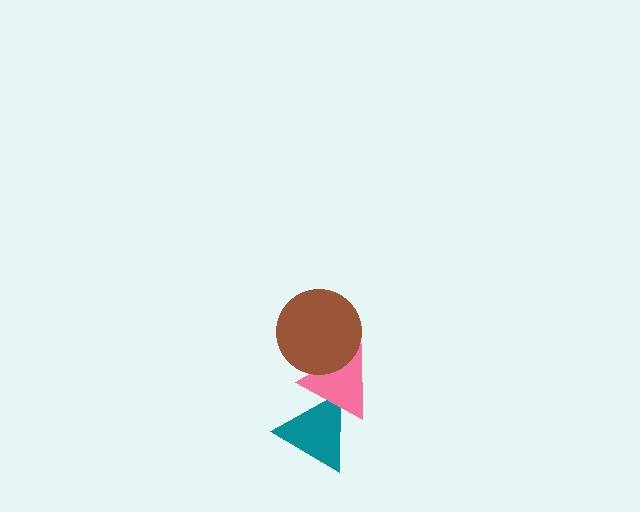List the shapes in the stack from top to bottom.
From top to bottom: the brown circle, the pink triangle, the teal triangle.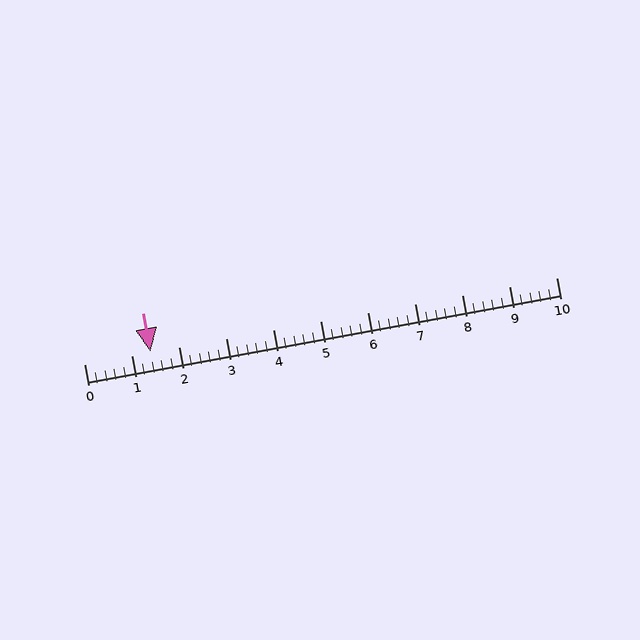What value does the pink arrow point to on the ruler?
The pink arrow points to approximately 1.4.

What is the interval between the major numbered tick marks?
The major tick marks are spaced 1 units apart.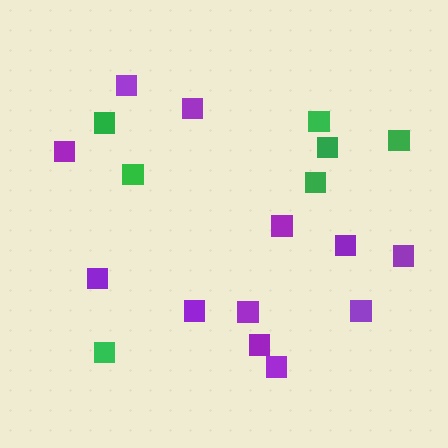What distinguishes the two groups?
There are 2 groups: one group of purple squares (12) and one group of green squares (7).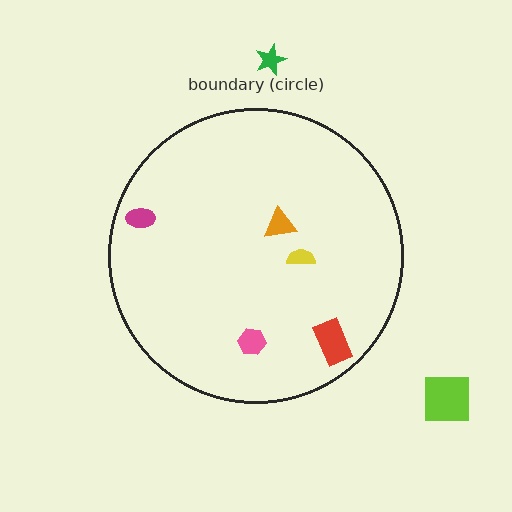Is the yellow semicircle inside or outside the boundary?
Inside.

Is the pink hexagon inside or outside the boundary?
Inside.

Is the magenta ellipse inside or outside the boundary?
Inside.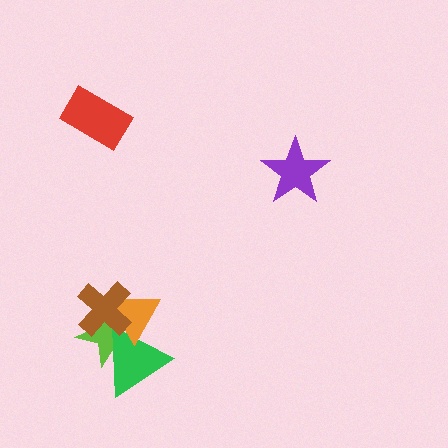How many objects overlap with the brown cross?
3 objects overlap with the brown cross.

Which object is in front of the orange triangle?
The brown cross is in front of the orange triangle.